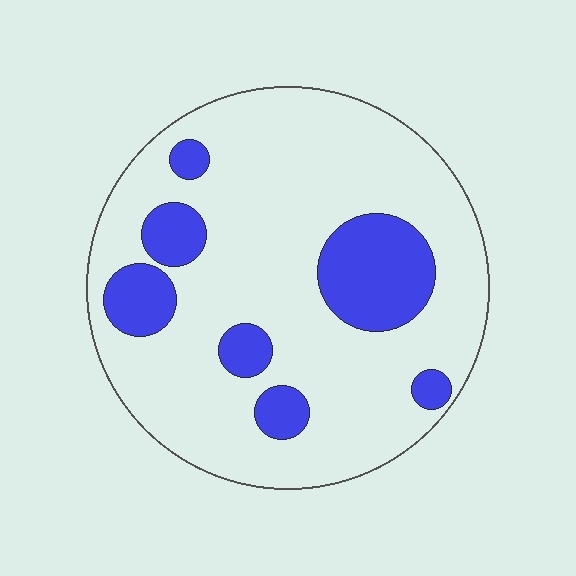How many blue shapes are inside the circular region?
7.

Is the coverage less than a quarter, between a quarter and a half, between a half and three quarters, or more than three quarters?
Less than a quarter.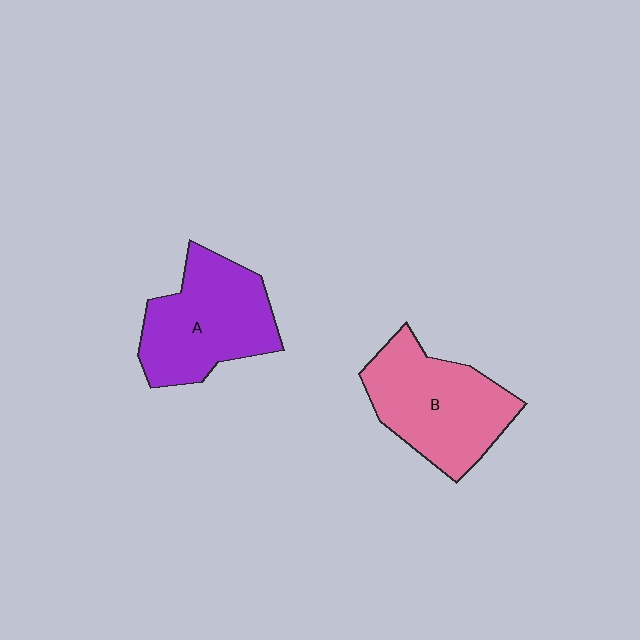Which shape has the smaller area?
Shape A (purple).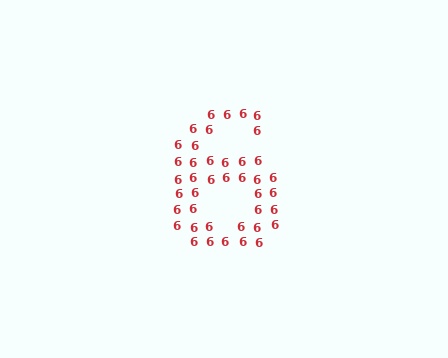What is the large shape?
The large shape is the digit 6.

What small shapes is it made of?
It is made of small digit 6's.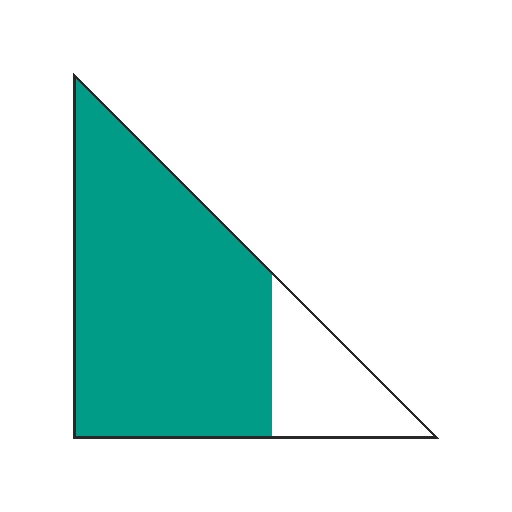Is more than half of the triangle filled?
Yes.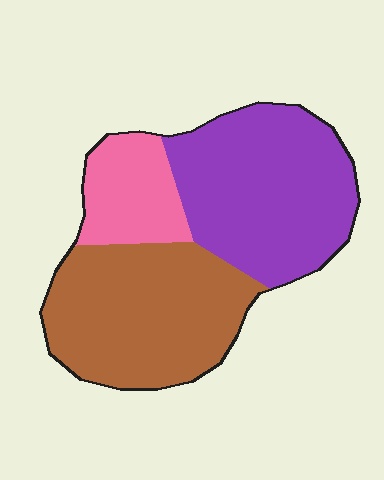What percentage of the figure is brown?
Brown takes up about two fifths (2/5) of the figure.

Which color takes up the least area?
Pink, at roughly 15%.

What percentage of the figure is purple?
Purple takes up about two fifths (2/5) of the figure.